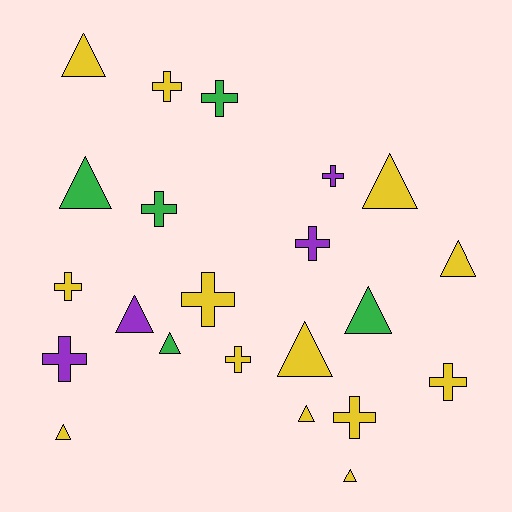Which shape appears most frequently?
Cross, with 11 objects.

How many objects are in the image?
There are 22 objects.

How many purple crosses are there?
There are 3 purple crosses.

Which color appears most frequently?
Yellow, with 13 objects.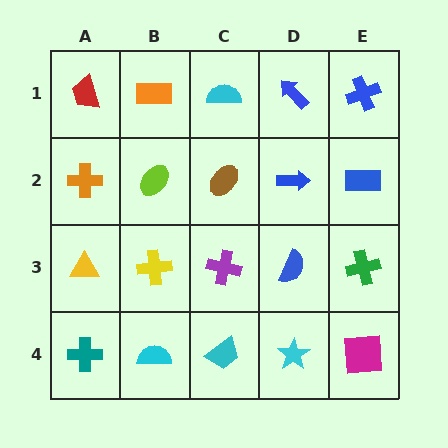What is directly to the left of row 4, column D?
A cyan trapezoid.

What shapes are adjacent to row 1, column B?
A lime ellipse (row 2, column B), a red trapezoid (row 1, column A), a cyan semicircle (row 1, column C).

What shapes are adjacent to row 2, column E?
A blue cross (row 1, column E), a green cross (row 3, column E), a blue arrow (row 2, column D).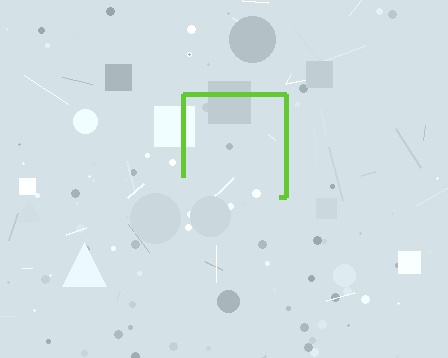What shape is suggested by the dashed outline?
The dashed outline suggests a square.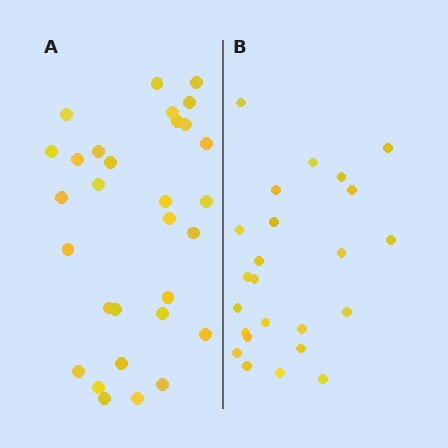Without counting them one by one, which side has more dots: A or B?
Region A (the left region) has more dots.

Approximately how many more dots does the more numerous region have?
Region A has about 6 more dots than region B.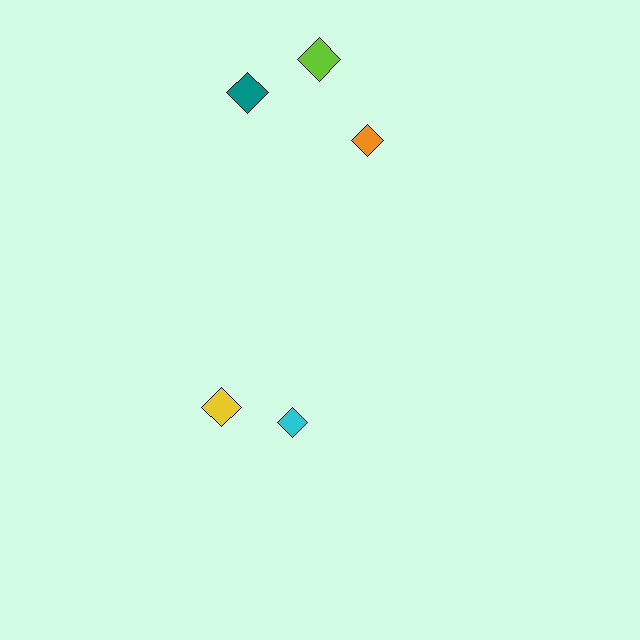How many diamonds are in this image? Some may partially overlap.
There are 5 diamonds.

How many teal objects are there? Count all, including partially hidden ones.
There is 1 teal object.